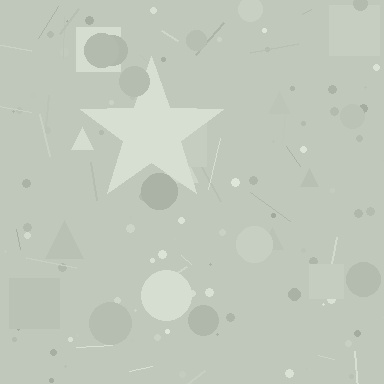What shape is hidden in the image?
A star is hidden in the image.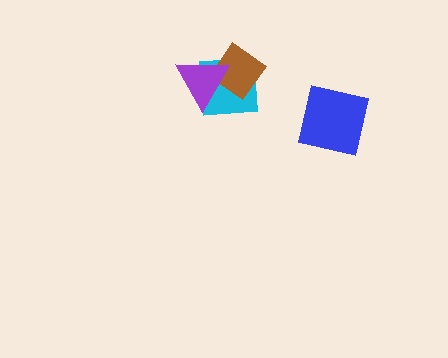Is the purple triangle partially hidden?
No, no other shape covers it.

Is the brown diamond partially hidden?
Yes, it is partially covered by another shape.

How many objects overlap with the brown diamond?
2 objects overlap with the brown diamond.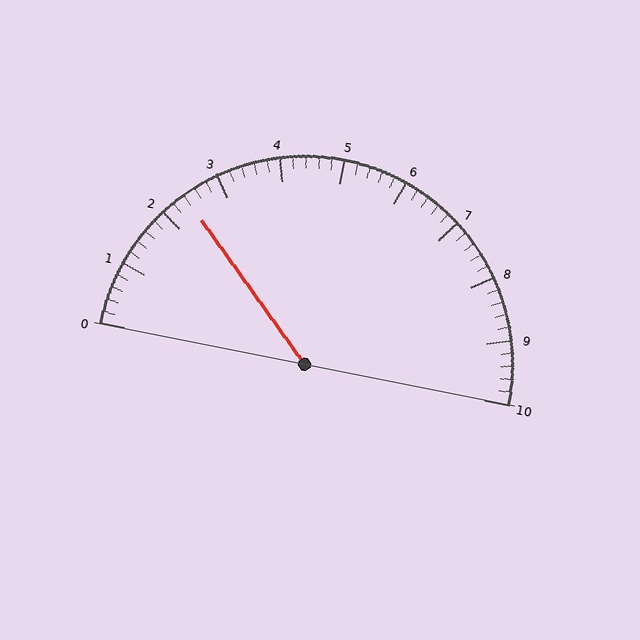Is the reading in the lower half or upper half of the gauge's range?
The reading is in the lower half of the range (0 to 10).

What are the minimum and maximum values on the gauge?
The gauge ranges from 0 to 10.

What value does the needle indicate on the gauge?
The needle indicates approximately 2.4.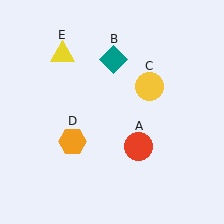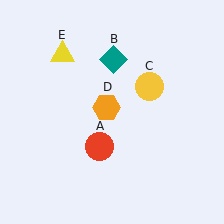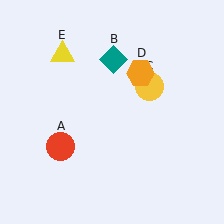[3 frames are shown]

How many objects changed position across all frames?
2 objects changed position: red circle (object A), orange hexagon (object D).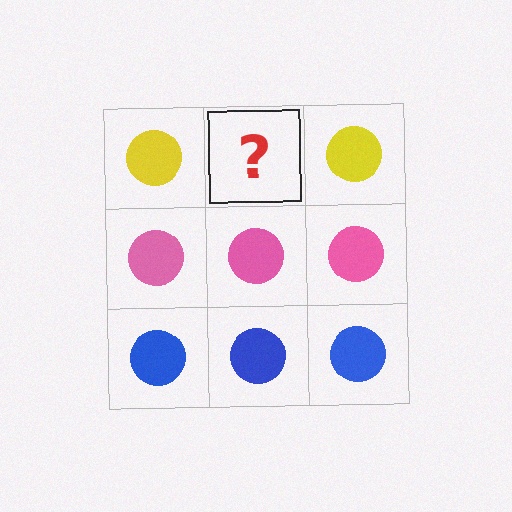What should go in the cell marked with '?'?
The missing cell should contain a yellow circle.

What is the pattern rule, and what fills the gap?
The rule is that each row has a consistent color. The gap should be filled with a yellow circle.